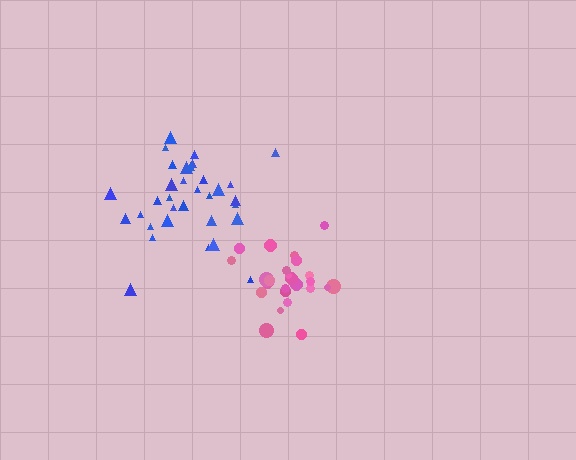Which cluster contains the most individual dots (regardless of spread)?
Blue (33).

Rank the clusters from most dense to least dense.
pink, blue.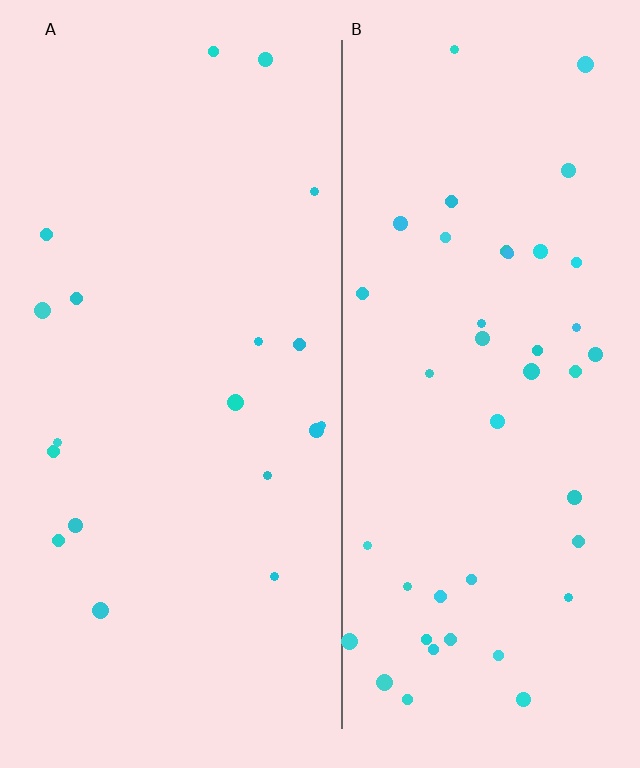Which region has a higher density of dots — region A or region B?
B (the right).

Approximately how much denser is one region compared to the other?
Approximately 2.3× — region B over region A.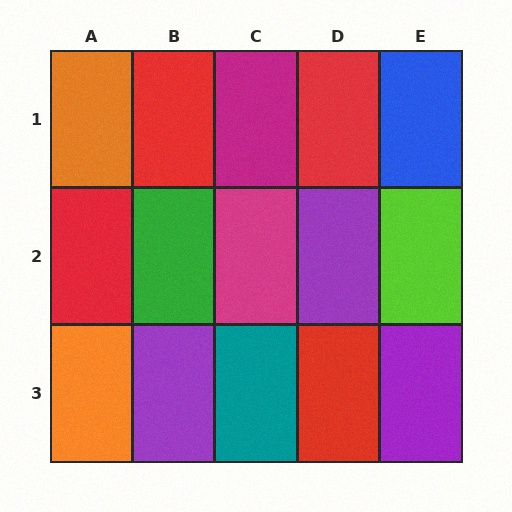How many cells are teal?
1 cell is teal.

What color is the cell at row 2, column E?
Lime.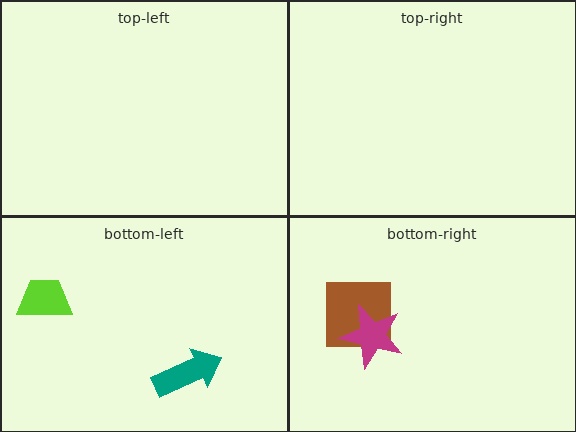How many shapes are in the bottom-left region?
2.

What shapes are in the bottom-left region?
The teal arrow, the lime trapezoid.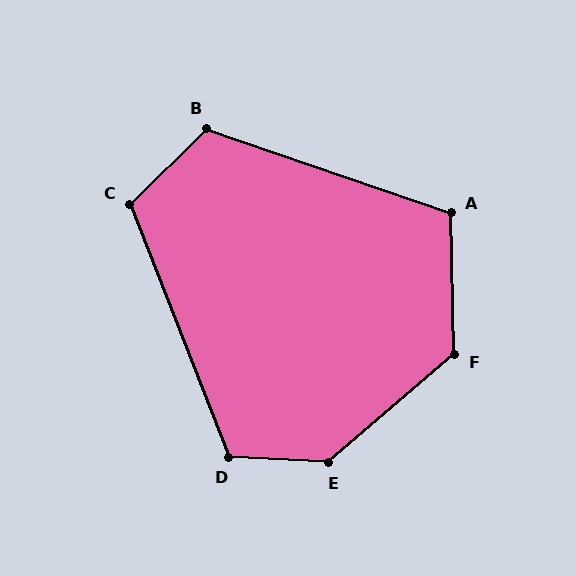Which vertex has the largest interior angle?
E, at approximately 136 degrees.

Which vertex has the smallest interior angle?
A, at approximately 110 degrees.